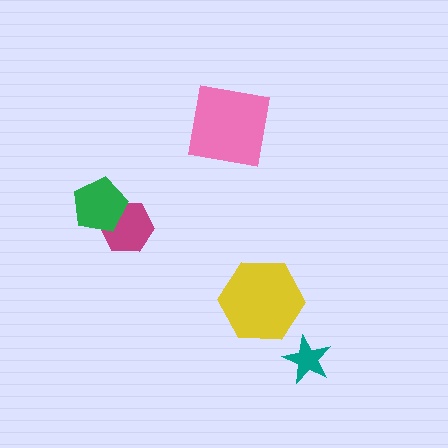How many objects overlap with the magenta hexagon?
1 object overlaps with the magenta hexagon.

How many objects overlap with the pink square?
0 objects overlap with the pink square.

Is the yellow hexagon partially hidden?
No, no other shape covers it.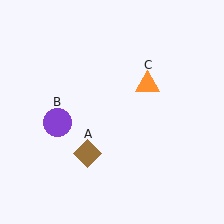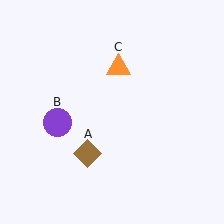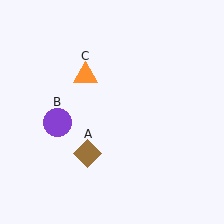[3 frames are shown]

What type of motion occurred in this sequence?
The orange triangle (object C) rotated counterclockwise around the center of the scene.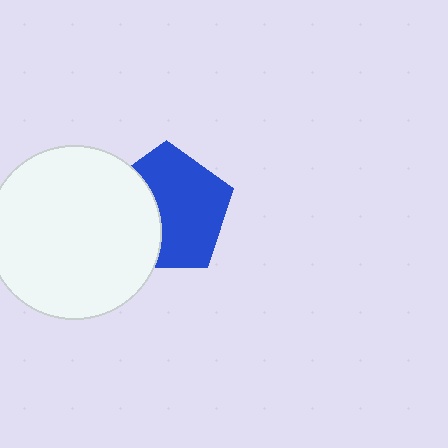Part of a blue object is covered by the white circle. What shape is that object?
It is a pentagon.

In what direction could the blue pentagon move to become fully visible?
The blue pentagon could move right. That would shift it out from behind the white circle entirely.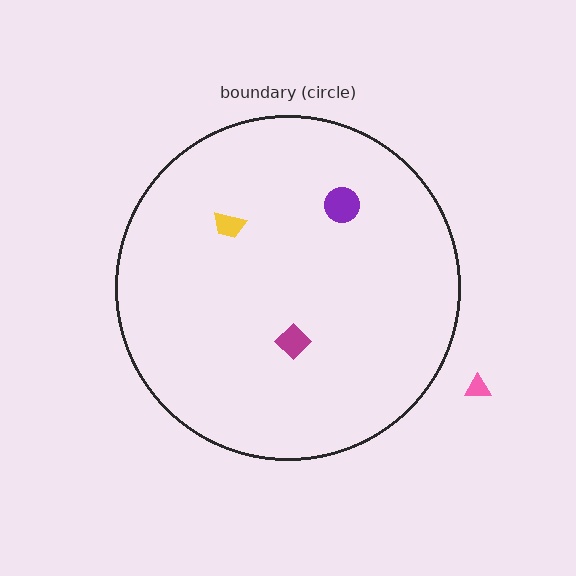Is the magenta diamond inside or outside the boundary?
Inside.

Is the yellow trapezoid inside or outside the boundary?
Inside.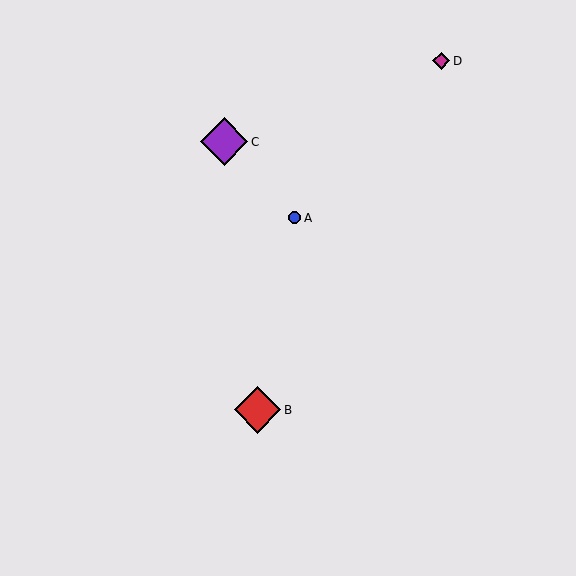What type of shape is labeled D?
Shape D is a magenta diamond.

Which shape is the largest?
The purple diamond (labeled C) is the largest.